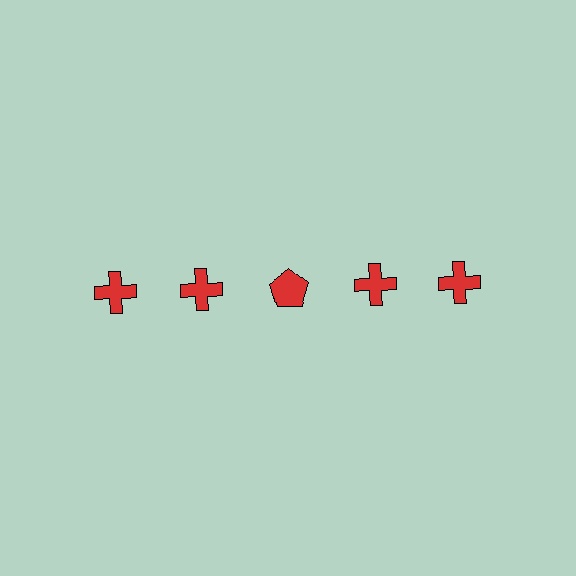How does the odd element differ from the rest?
It has a different shape: pentagon instead of cross.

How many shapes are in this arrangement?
There are 5 shapes arranged in a grid pattern.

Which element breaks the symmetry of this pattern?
The red pentagon in the top row, center column breaks the symmetry. All other shapes are red crosses.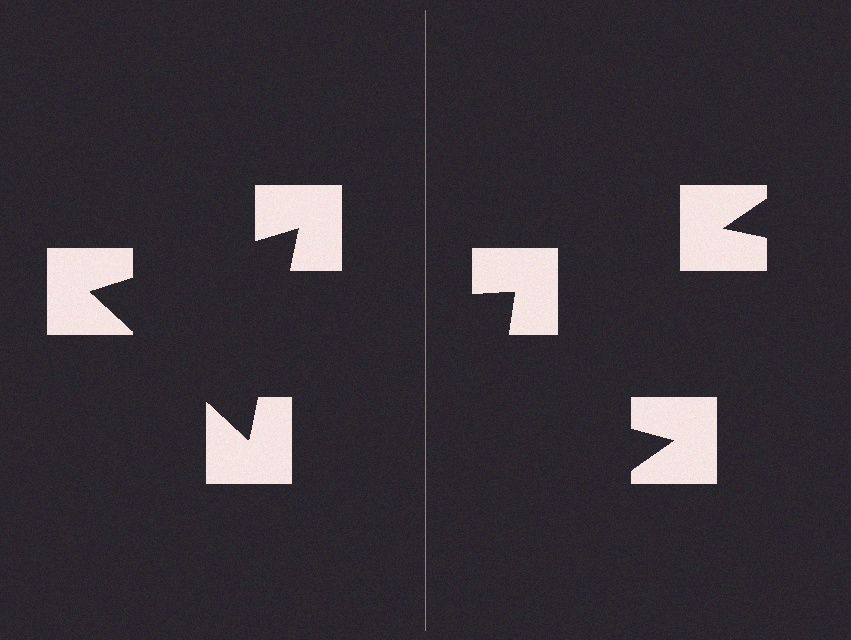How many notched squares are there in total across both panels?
6 — 3 on each side.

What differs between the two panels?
The notched squares are positioned identically on both sides; only the wedge orientations differ. On the left they align to a triangle; on the right they are misaligned.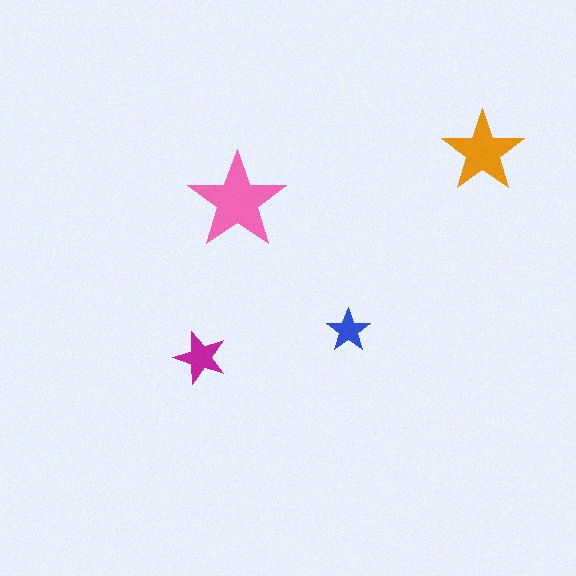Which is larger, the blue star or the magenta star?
The magenta one.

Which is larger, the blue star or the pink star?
The pink one.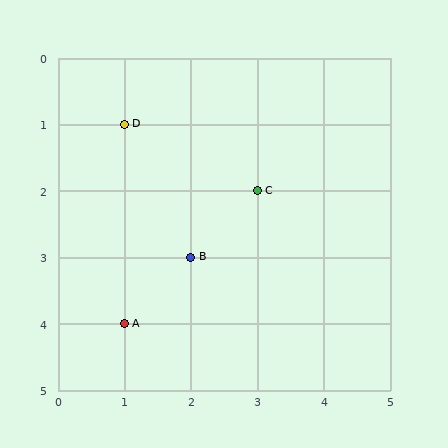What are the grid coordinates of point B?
Point B is at grid coordinates (2, 3).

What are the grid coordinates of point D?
Point D is at grid coordinates (1, 1).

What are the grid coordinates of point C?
Point C is at grid coordinates (3, 2).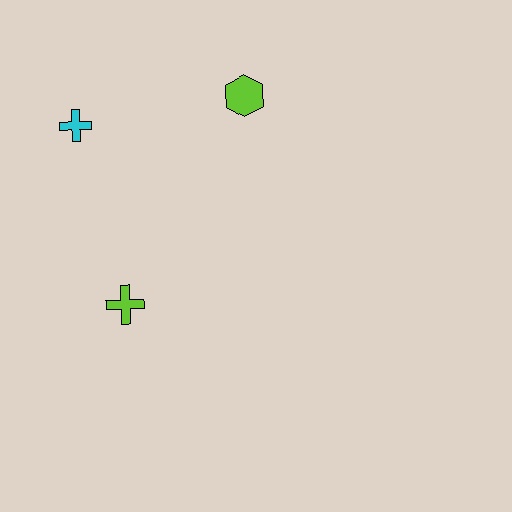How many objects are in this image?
There are 3 objects.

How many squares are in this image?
There are no squares.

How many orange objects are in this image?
There are no orange objects.